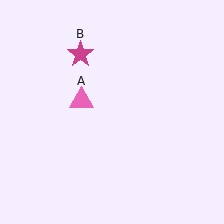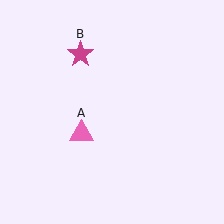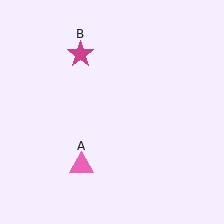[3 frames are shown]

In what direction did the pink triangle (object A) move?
The pink triangle (object A) moved down.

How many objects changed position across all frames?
1 object changed position: pink triangle (object A).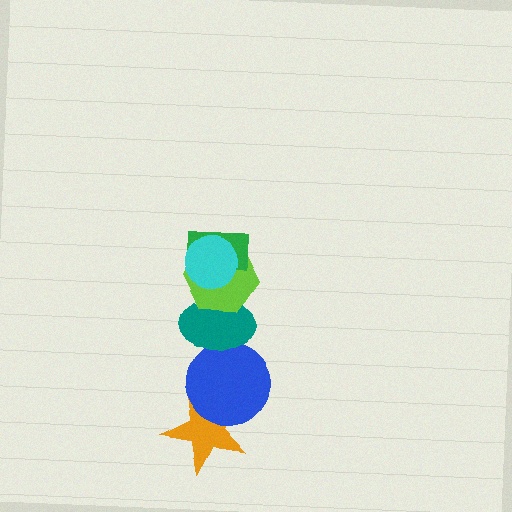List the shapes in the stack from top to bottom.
From top to bottom: the cyan circle, the green rectangle, the lime hexagon, the teal ellipse, the blue circle, the orange star.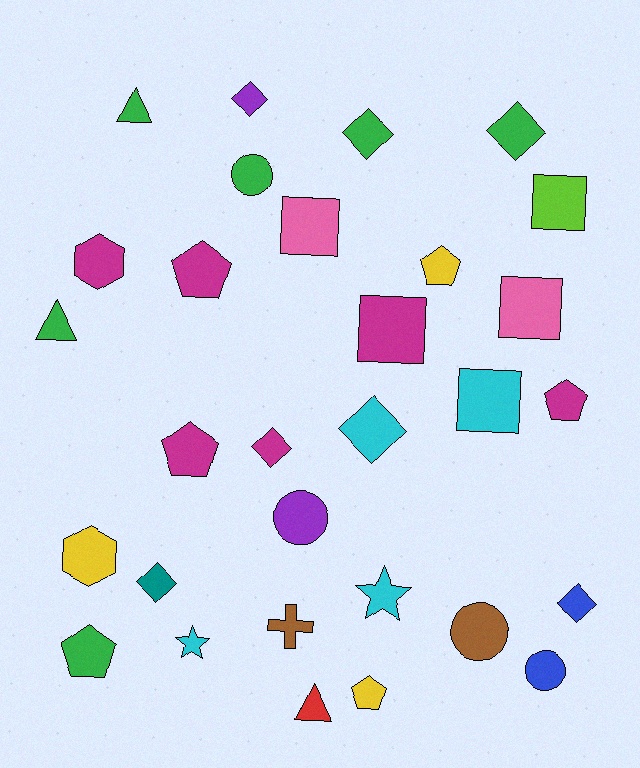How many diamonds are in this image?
There are 7 diamonds.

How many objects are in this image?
There are 30 objects.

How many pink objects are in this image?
There are 2 pink objects.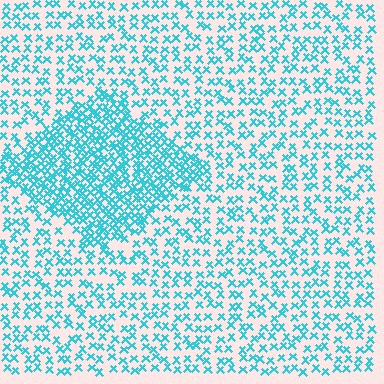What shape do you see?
I see a diamond.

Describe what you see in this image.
The image contains small cyan elements arranged at two different densities. A diamond-shaped region is visible where the elements are more densely packed than the surrounding area.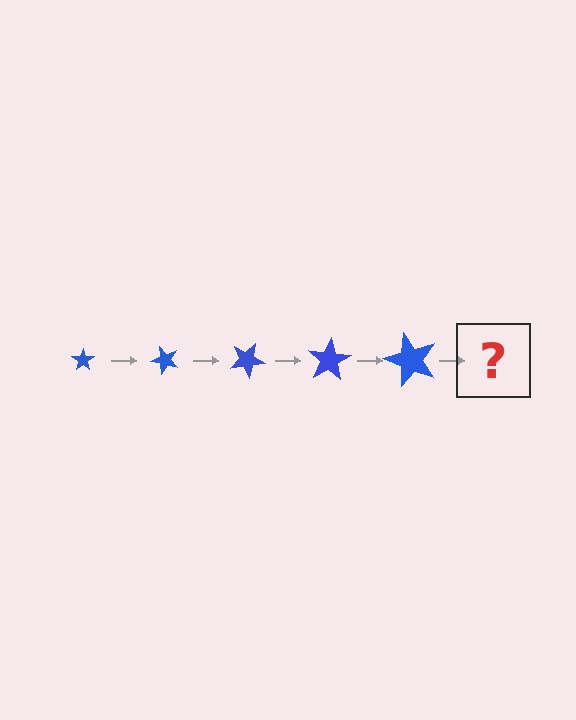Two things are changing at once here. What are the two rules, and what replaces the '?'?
The two rules are that the star grows larger each step and it rotates 50 degrees each step. The '?' should be a star, larger than the previous one and rotated 250 degrees from the start.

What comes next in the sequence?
The next element should be a star, larger than the previous one and rotated 250 degrees from the start.